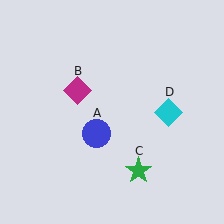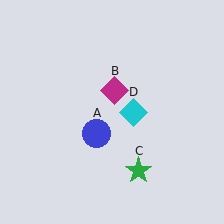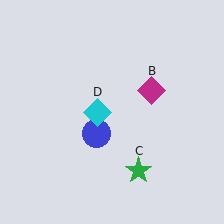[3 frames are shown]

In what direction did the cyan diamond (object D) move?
The cyan diamond (object D) moved left.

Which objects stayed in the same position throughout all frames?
Blue circle (object A) and green star (object C) remained stationary.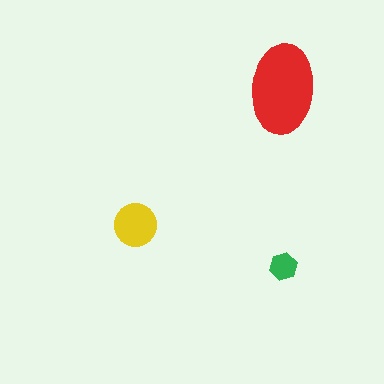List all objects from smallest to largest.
The green hexagon, the yellow circle, the red ellipse.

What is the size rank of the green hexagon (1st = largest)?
3rd.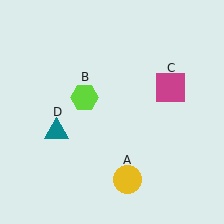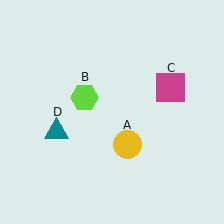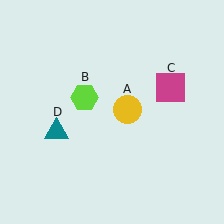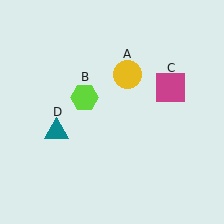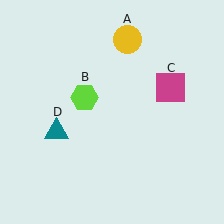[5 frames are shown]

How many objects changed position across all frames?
1 object changed position: yellow circle (object A).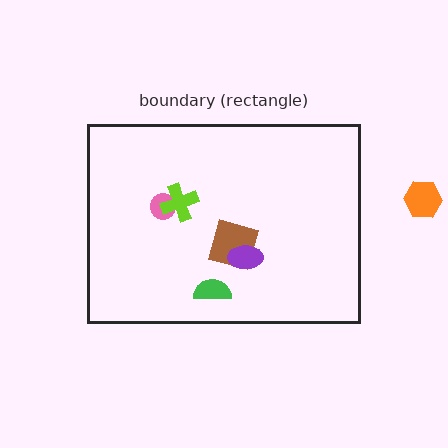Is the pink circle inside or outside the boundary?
Inside.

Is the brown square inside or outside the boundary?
Inside.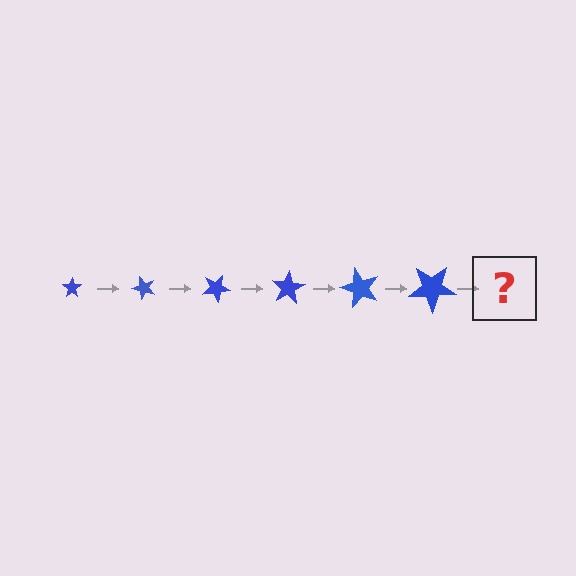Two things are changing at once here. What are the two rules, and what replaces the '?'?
The two rules are that the star grows larger each step and it rotates 50 degrees each step. The '?' should be a star, larger than the previous one and rotated 300 degrees from the start.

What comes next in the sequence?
The next element should be a star, larger than the previous one and rotated 300 degrees from the start.